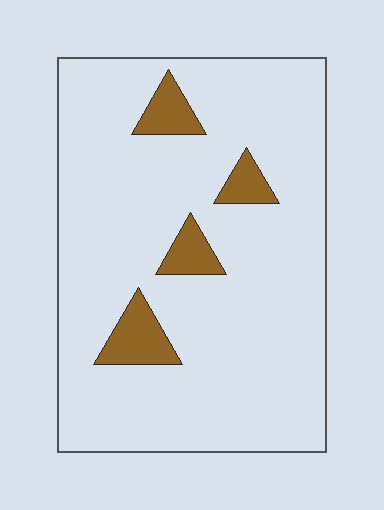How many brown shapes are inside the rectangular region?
4.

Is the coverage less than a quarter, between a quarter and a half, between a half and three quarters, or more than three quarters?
Less than a quarter.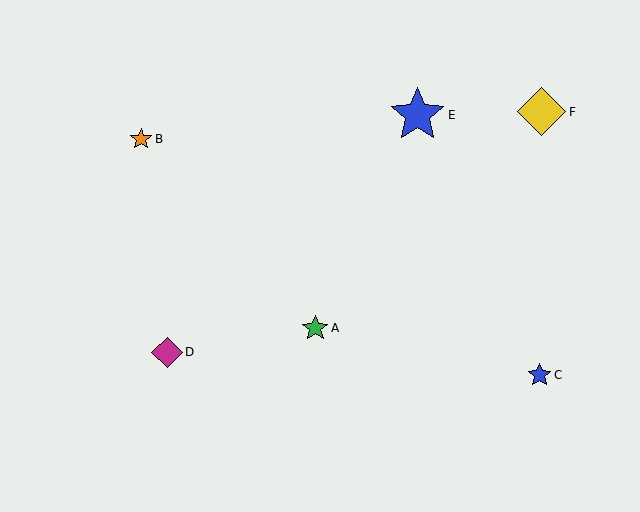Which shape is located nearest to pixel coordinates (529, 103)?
The yellow diamond (labeled F) at (542, 112) is nearest to that location.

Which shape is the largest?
The blue star (labeled E) is the largest.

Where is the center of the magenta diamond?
The center of the magenta diamond is at (167, 352).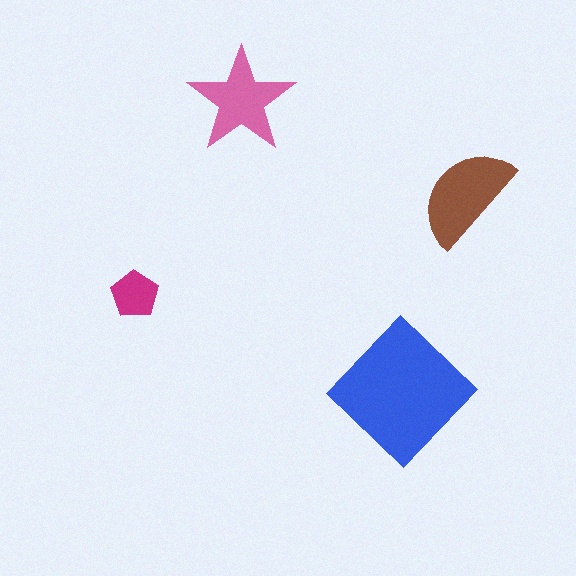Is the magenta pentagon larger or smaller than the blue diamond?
Smaller.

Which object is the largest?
The blue diamond.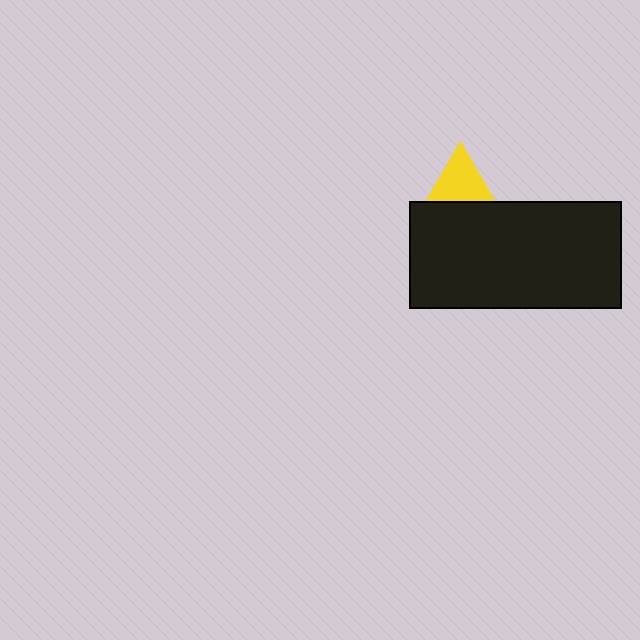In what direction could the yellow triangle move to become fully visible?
The yellow triangle could move up. That would shift it out from behind the black rectangle entirely.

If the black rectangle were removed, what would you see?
You would see the complete yellow triangle.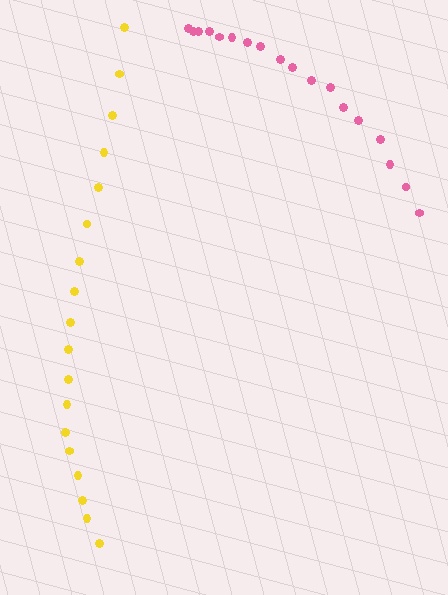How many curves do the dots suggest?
There are 2 distinct paths.